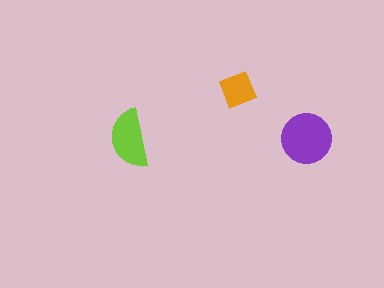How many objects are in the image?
There are 3 objects in the image.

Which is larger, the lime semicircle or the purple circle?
The purple circle.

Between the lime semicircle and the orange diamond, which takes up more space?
The lime semicircle.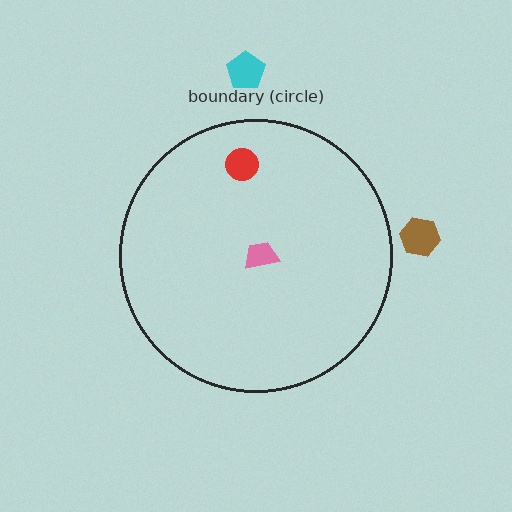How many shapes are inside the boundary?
2 inside, 2 outside.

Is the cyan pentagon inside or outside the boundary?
Outside.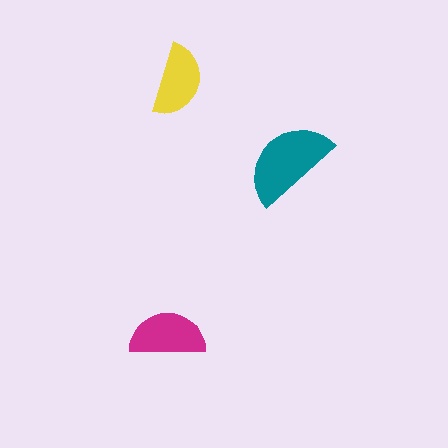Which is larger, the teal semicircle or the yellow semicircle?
The teal one.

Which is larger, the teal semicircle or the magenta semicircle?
The teal one.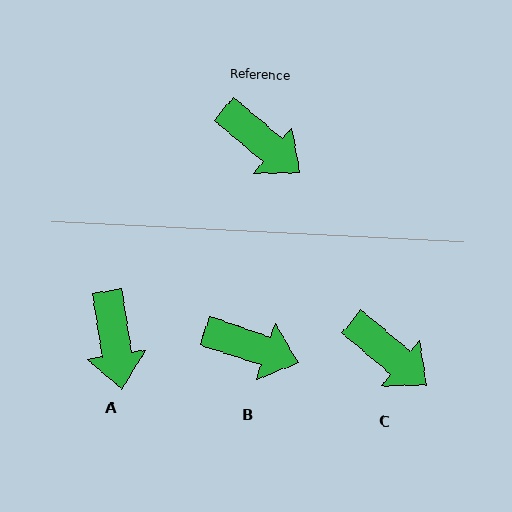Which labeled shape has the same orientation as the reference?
C.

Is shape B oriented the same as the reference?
No, it is off by about 22 degrees.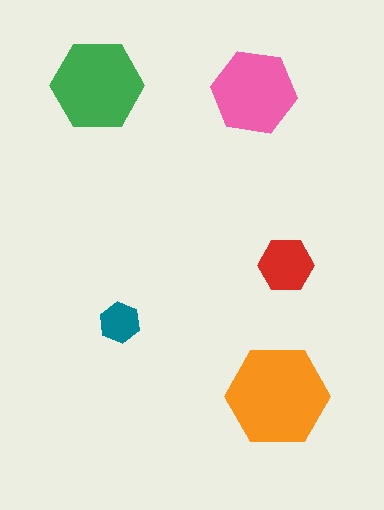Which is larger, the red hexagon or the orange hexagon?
The orange one.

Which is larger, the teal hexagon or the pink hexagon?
The pink one.